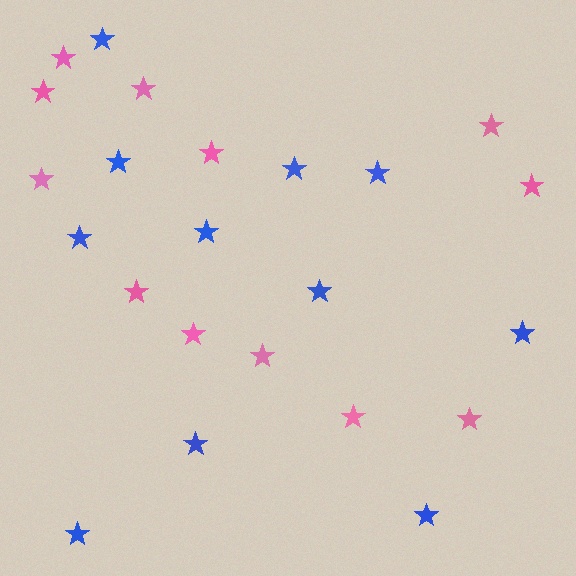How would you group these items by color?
There are 2 groups: one group of blue stars (11) and one group of pink stars (12).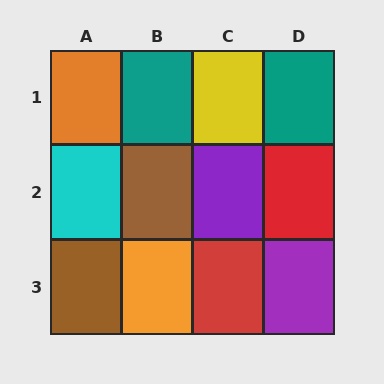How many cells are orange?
2 cells are orange.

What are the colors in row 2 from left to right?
Cyan, brown, purple, red.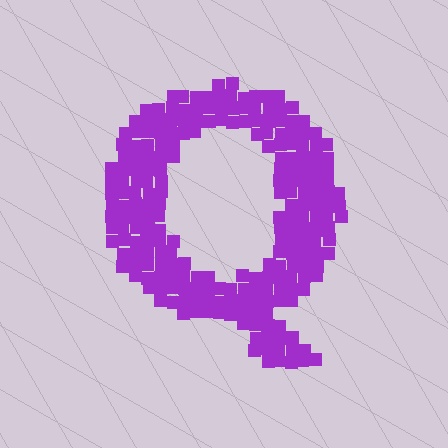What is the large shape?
The large shape is the letter Q.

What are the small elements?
The small elements are squares.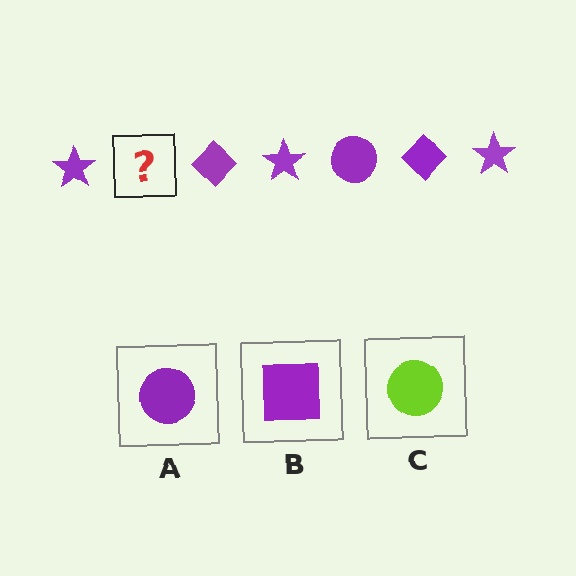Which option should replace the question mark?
Option A.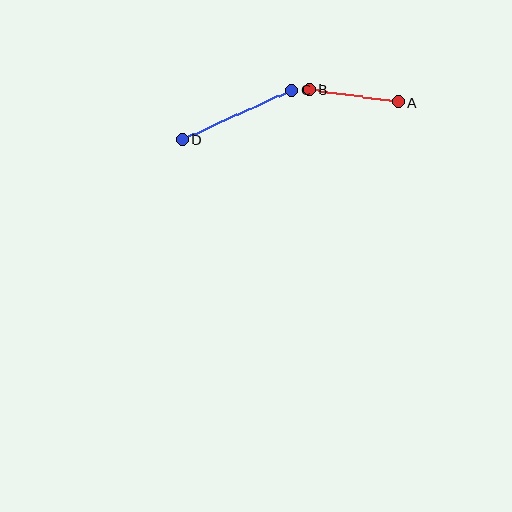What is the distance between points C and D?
The distance is approximately 120 pixels.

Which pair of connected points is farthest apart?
Points C and D are farthest apart.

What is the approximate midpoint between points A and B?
The midpoint is at approximately (353, 96) pixels.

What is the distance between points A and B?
The distance is approximately 89 pixels.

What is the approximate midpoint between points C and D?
The midpoint is at approximately (237, 115) pixels.